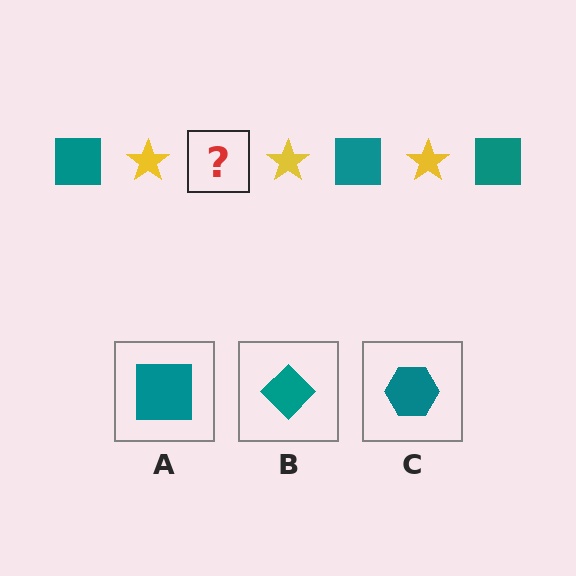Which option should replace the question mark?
Option A.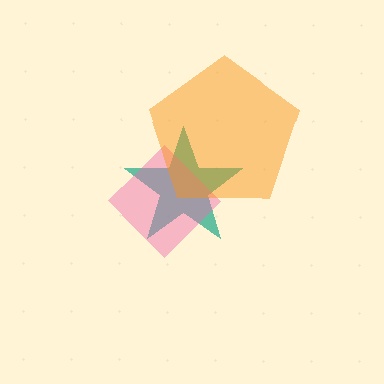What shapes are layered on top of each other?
The layered shapes are: a teal star, a pink diamond, an orange pentagon.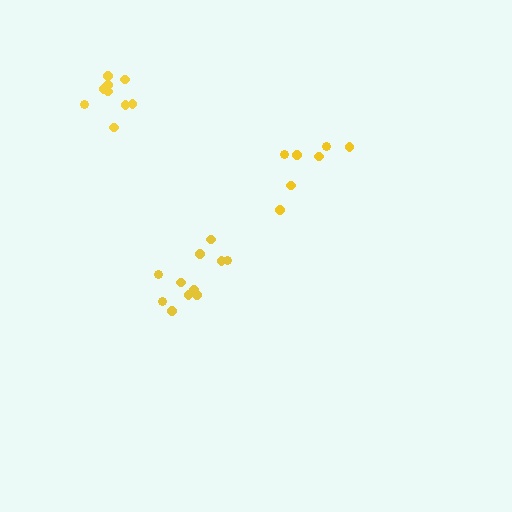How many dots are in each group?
Group 1: 11 dots, Group 2: 9 dots, Group 3: 7 dots (27 total).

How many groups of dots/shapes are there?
There are 3 groups.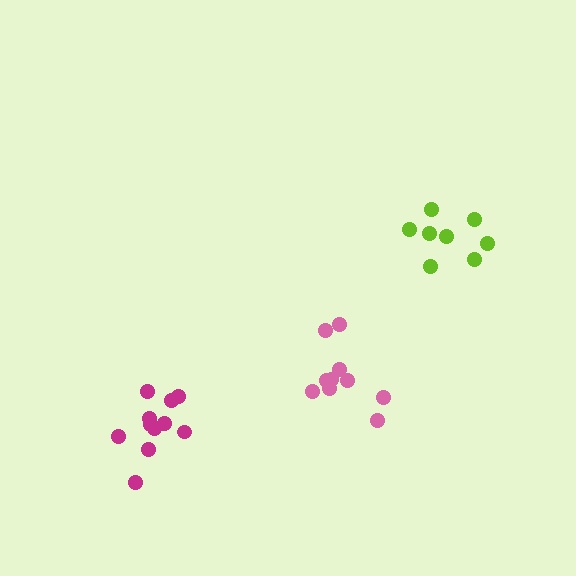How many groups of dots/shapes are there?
There are 3 groups.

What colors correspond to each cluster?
The clusters are colored: magenta, pink, lime.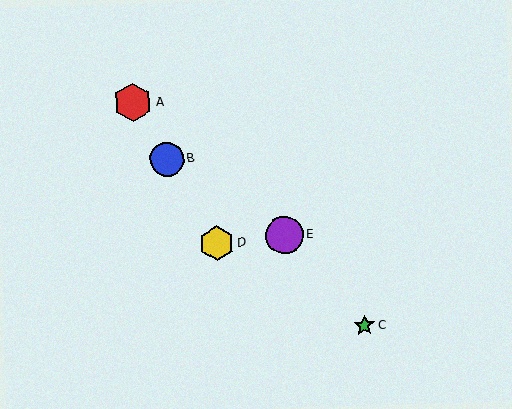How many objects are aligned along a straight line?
3 objects (A, B, D) are aligned along a straight line.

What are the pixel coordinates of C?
Object C is at (364, 326).